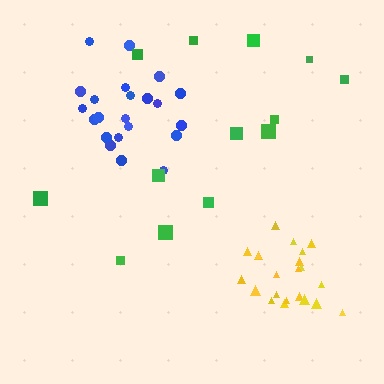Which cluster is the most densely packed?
Yellow.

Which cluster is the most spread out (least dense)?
Green.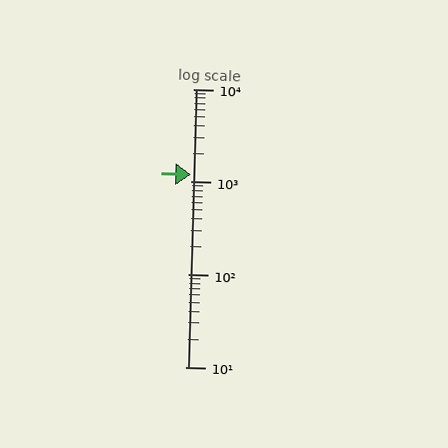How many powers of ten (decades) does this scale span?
The scale spans 3 decades, from 10 to 10000.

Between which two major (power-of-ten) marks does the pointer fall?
The pointer is between 1000 and 10000.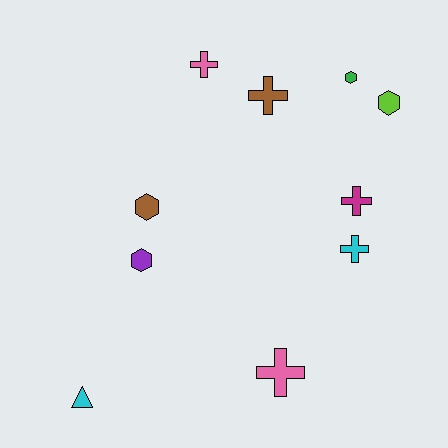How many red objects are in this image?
There are no red objects.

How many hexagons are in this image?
There are 4 hexagons.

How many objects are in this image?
There are 10 objects.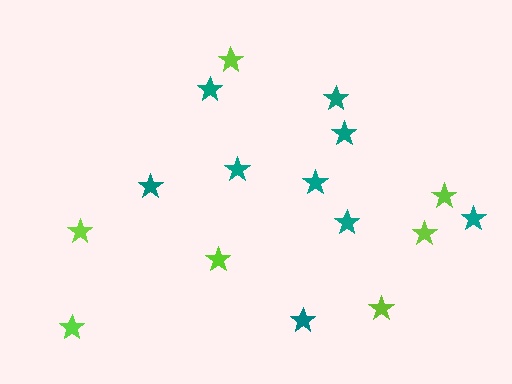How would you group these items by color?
There are 2 groups: one group of lime stars (7) and one group of teal stars (9).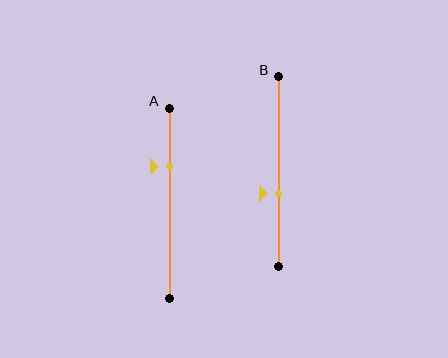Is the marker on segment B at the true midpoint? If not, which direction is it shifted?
No, the marker on segment B is shifted downward by about 11% of the segment length.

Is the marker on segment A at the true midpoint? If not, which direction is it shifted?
No, the marker on segment A is shifted upward by about 19% of the segment length.